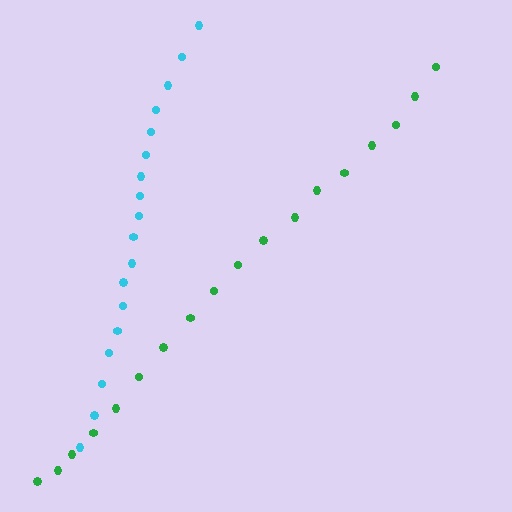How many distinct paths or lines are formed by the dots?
There are 2 distinct paths.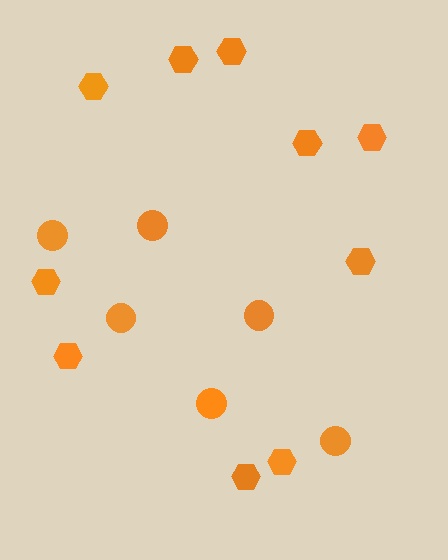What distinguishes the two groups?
There are 2 groups: one group of circles (6) and one group of hexagons (10).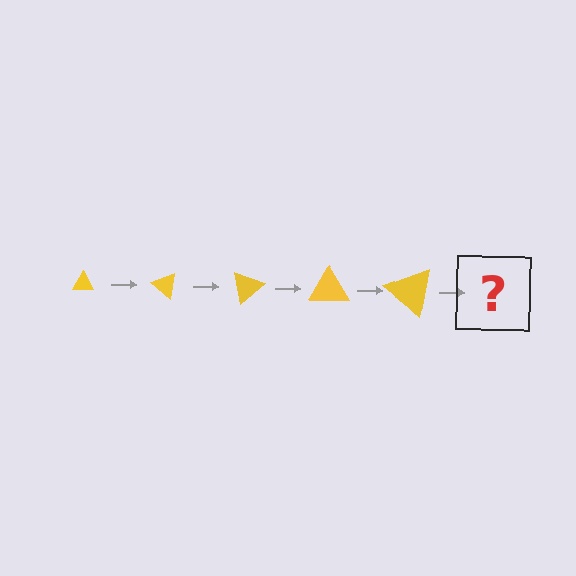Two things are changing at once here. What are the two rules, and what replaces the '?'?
The two rules are that the triangle grows larger each step and it rotates 40 degrees each step. The '?' should be a triangle, larger than the previous one and rotated 200 degrees from the start.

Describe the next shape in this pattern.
It should be a triangle, larger than the previous one and rotated 200 degrees from the start.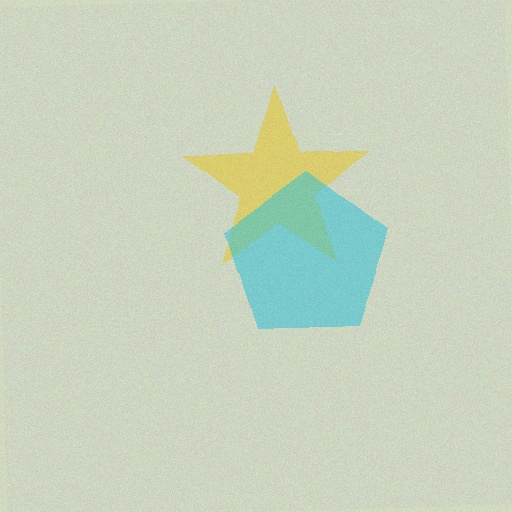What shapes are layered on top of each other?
The layered shapes are: a yellow star, a cyan pentagon.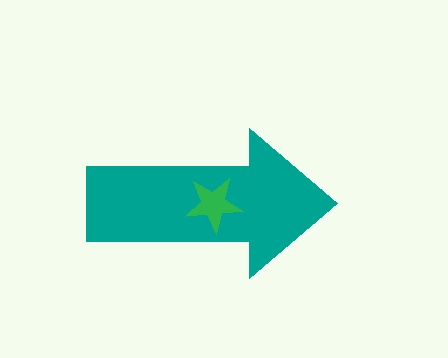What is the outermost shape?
The teal arrow.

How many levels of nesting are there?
2.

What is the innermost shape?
The green star.